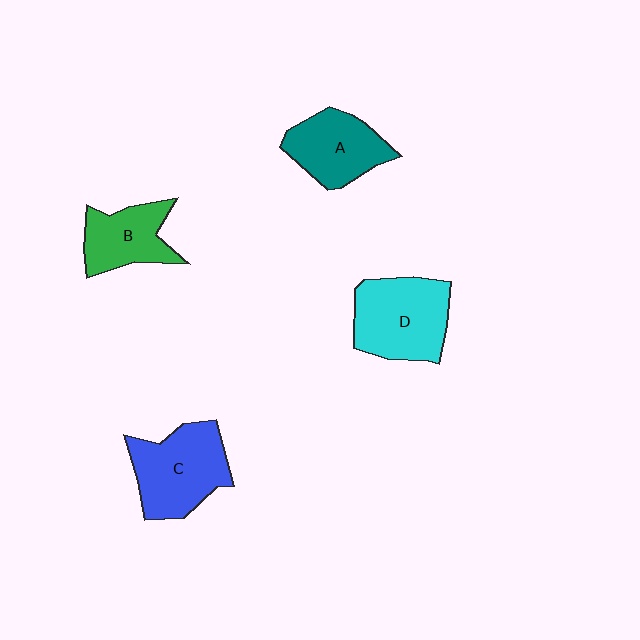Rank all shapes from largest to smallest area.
From largest to smallest: D (cyan), C (blue), A (teal), B (green).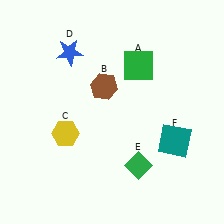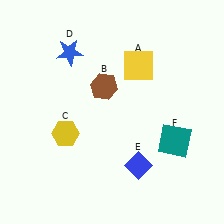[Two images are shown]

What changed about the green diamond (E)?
In Image 1, E is green. In Image 2, it changed to blue.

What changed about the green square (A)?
In Image 1, A is green. In Image 2, it changed to yellow.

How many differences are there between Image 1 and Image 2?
There are 2 differences between the two images.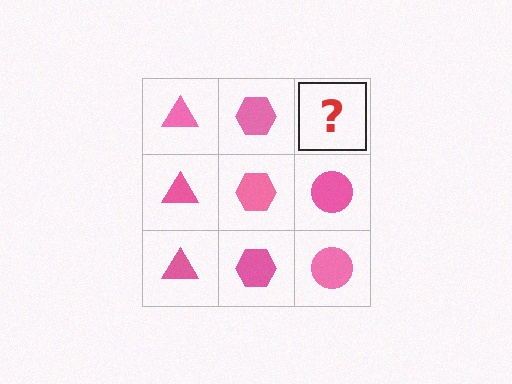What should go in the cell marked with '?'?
The missing cell should contain a pink circle.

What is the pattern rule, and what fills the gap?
The rule is that each column has a consistent shape. The gap should be filled with a pink circle.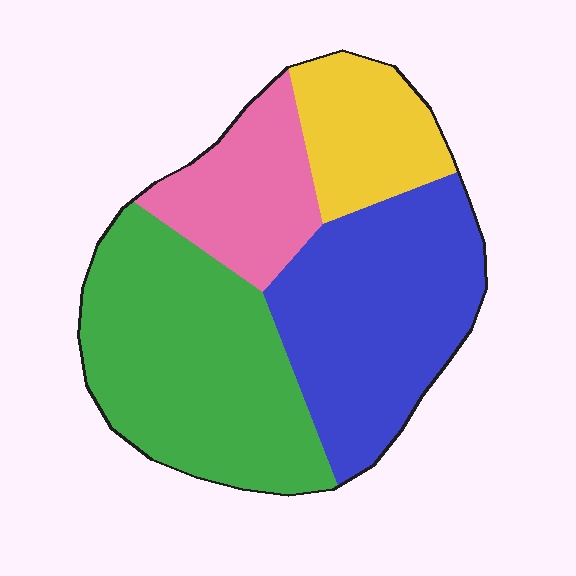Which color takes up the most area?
Green, at roughly 35%.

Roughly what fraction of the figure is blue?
Blue takes up about one third (1/3) of the figure.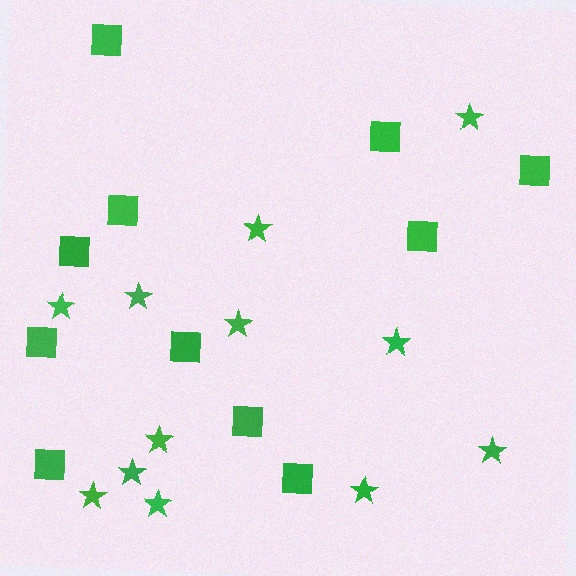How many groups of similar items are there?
There are 2 groups: one group of squares (11) and one group of stars (12).